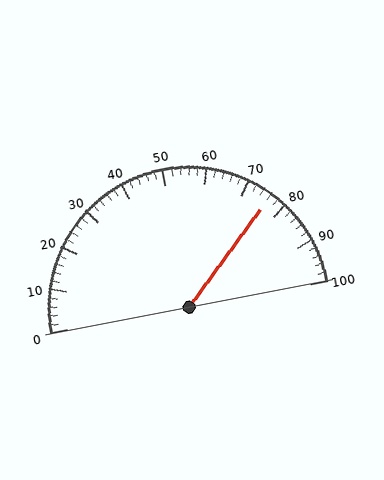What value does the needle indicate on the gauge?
The needle indicates approximately 76.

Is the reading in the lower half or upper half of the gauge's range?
The reading is in the upper half of the range (0 to 100).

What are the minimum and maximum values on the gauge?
The gauge ranges from 0 to 100.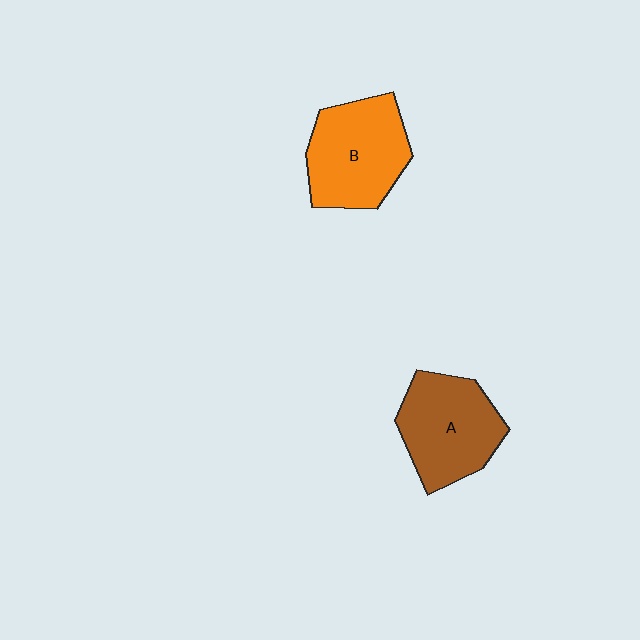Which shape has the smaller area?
Shape A (brown).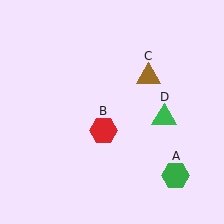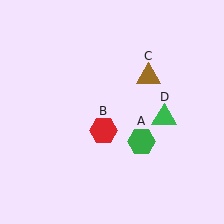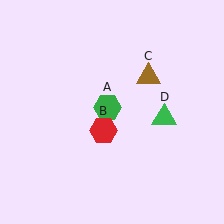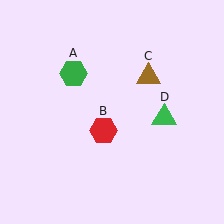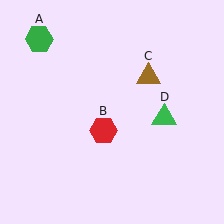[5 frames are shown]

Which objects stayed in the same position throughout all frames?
Red hexagon (object B) and brown triangle (object C) and green triangle (object D) remained stationary.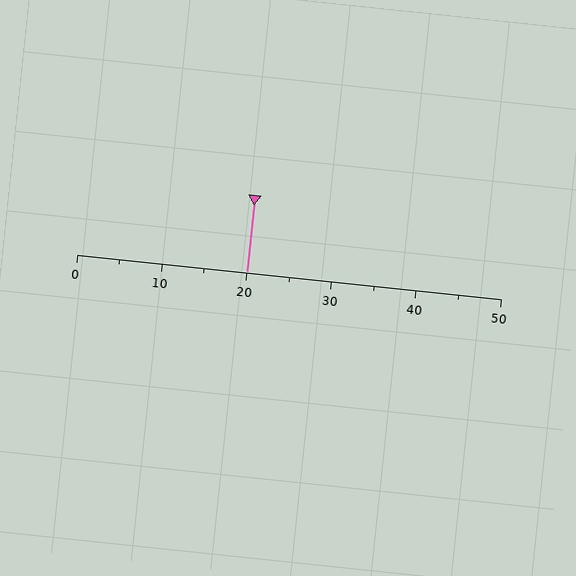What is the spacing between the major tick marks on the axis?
The major ticks are spaced 10 apart.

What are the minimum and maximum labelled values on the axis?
The axis runs from 0 to 50.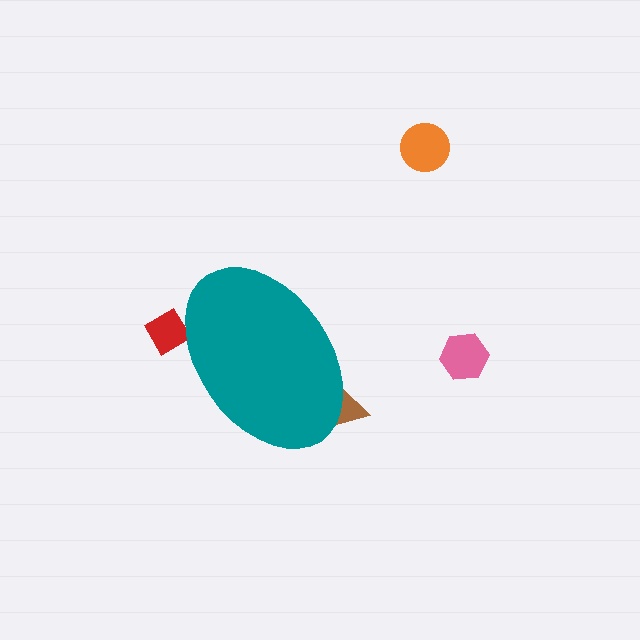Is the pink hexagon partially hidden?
No, the pink hexagon is fully visible.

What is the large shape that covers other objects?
A teal ellipse.